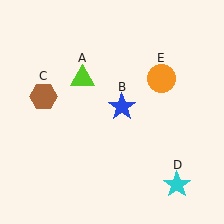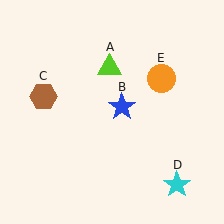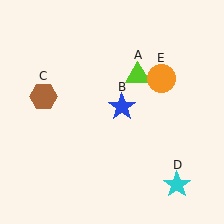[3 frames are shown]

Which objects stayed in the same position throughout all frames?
Blue star (object B) and brown hexagon (object C) and cyan star (object D) and orange circle (object E) remained stationary.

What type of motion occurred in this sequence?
The lime triangle (object A) rotated clockwise around the center of the scene.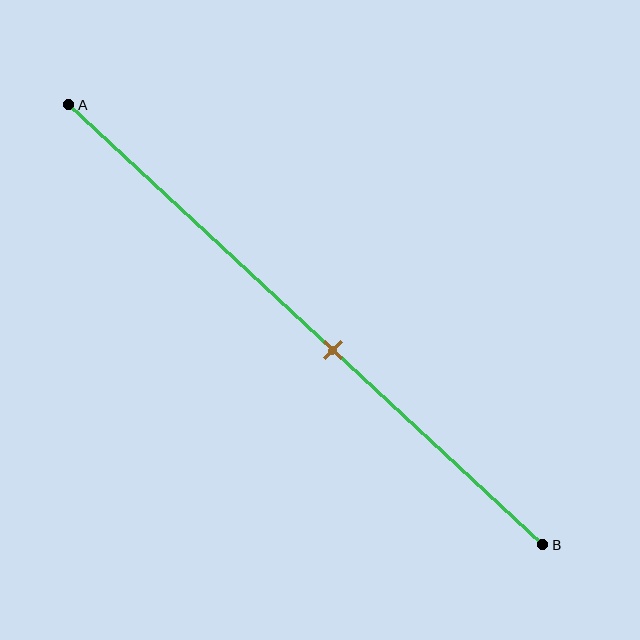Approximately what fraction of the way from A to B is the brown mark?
The brown mark is approximately 55% of the way from A to B.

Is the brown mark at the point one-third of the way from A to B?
No, the mark is at about 55% from A, not at the 33% one-third point.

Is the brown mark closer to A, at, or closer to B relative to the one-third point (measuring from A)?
The brown mark is closer to point B than the one-third point of segment AB.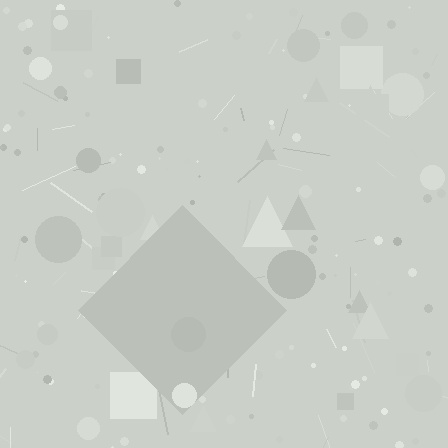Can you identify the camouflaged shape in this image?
The camouflaged shape is a diamond.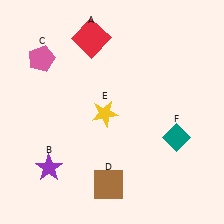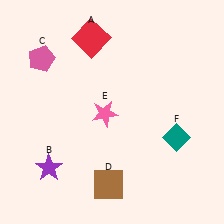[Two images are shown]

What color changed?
The star (E) changed from yellow in Image 1 to pink in Image 2.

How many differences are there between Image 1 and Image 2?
There is 1 difference between the two images.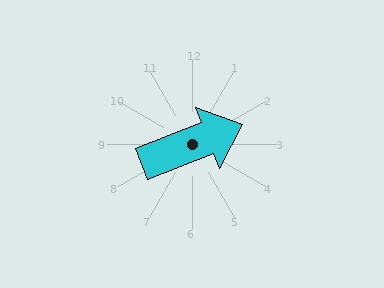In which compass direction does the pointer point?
East.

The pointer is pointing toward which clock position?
Roughly 2 o'clock.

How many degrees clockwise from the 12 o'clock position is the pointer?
Approximately 69 degrees.